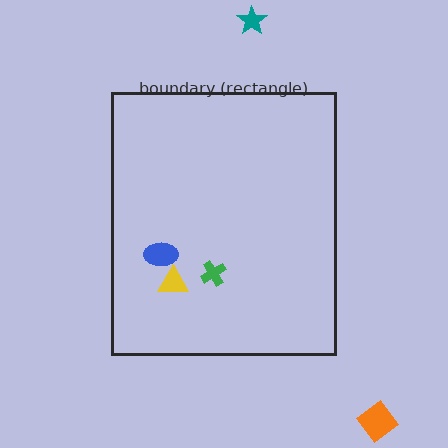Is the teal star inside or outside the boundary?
Outside.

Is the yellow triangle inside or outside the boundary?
Inside.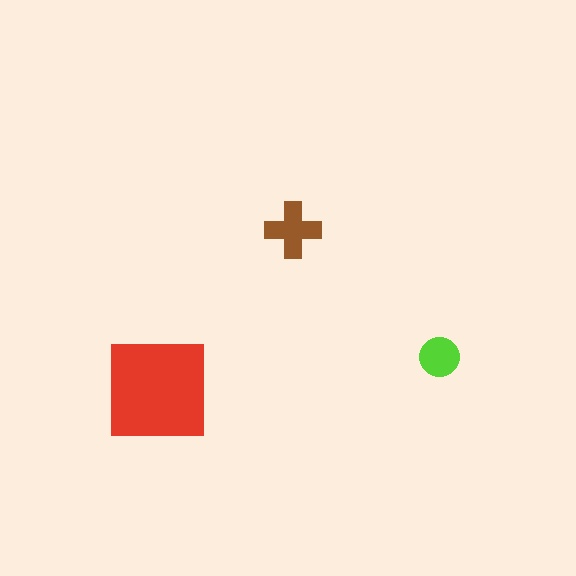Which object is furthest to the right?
The lime circle is rightmost.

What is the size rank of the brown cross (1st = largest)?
2nd.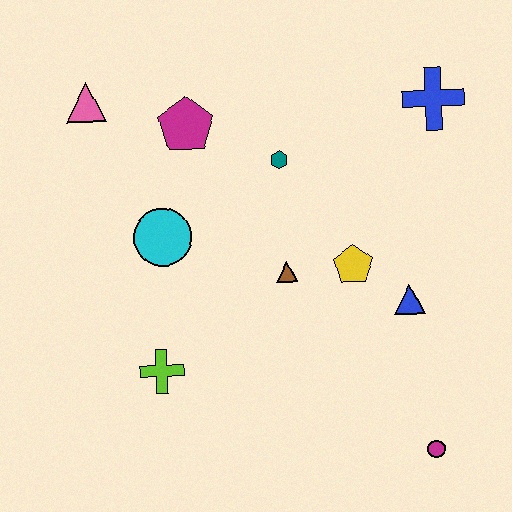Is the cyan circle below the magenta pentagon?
Yes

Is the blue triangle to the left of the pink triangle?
No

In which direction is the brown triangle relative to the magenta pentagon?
The brown triangle is below the magenta pentagon.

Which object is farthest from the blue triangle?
The pink triangle is farthest from the blue triangle.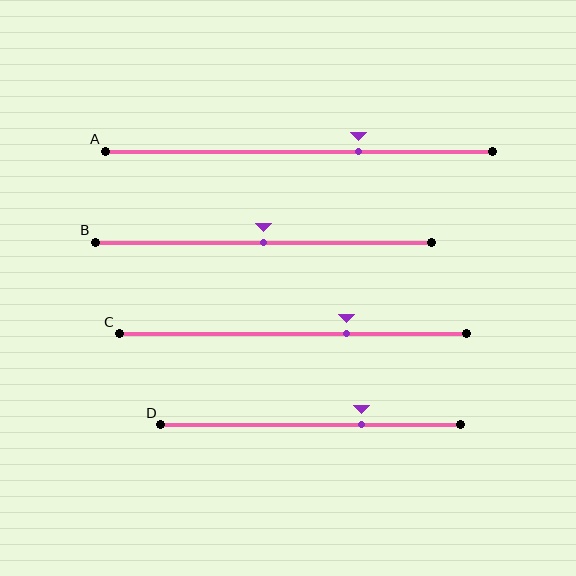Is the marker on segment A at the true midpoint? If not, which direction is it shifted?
No, the marker on segment A is shifted to the right by about 15% of the segment length.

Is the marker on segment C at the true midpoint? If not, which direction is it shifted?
No, the marker on segment C is shifted to the right by about 15% of the segment length.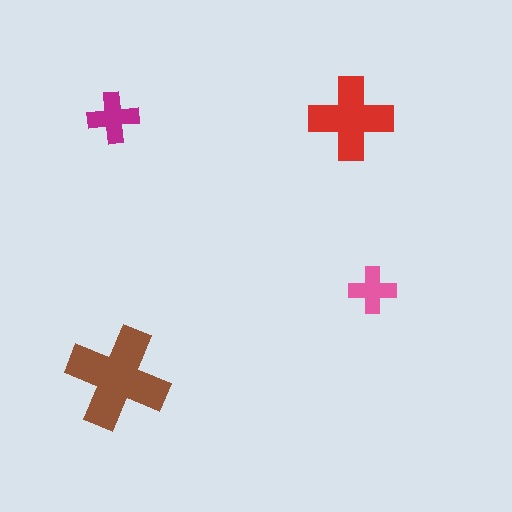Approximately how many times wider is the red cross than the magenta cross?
About 1.5 times wider.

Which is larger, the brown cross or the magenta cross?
The brown one.